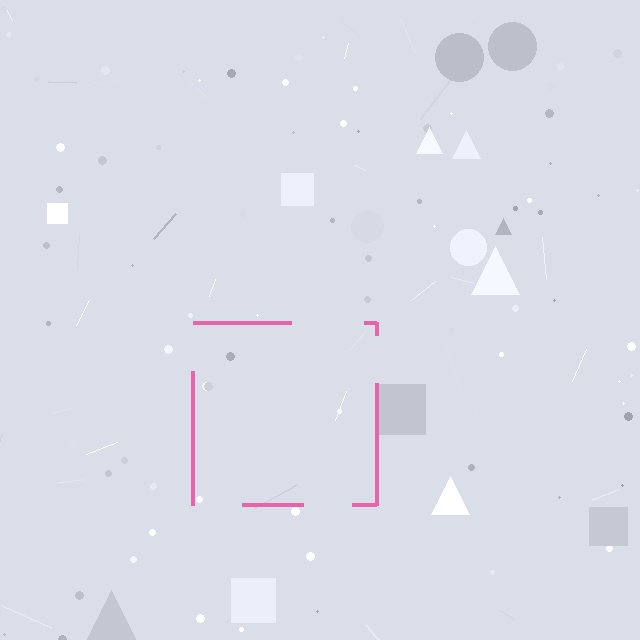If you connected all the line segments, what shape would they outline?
They would outline a square.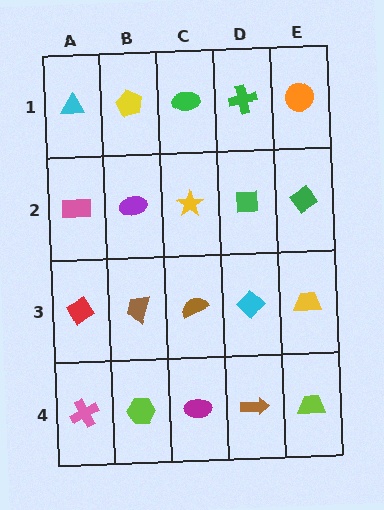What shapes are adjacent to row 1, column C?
A yellow star (row 2, column C), a yellow pentagon (row 1, column B), a green cross (row 1, column D).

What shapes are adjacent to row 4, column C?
A brown semicircle (row 3, column C), a lime hexagon (row 4, column B), a brown arrow (row 4, column D).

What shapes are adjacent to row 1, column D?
A green square (row 2, column D), a green ellipse (row 1, column C), an orange circle (row 1, column E).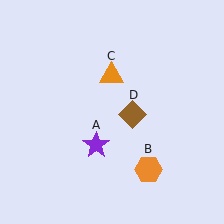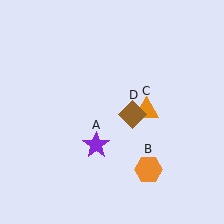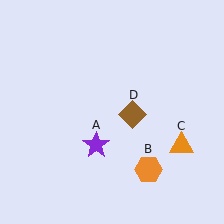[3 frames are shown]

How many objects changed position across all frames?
1 object changed position: orange triangle (object C).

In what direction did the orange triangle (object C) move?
The orange triangle (object C) moved down and to the right.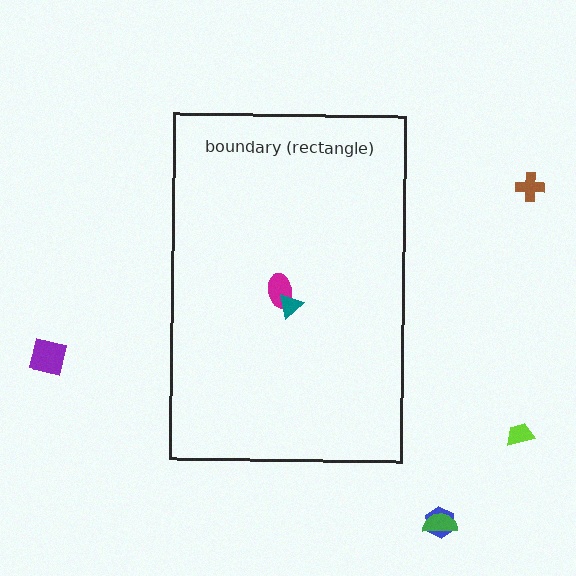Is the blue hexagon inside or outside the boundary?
Outside.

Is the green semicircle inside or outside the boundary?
Outside.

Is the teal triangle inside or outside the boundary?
Inside.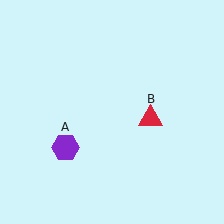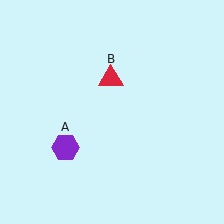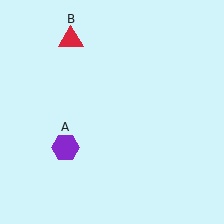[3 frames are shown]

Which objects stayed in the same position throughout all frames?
Purple hexagon (object A) remained stationary.